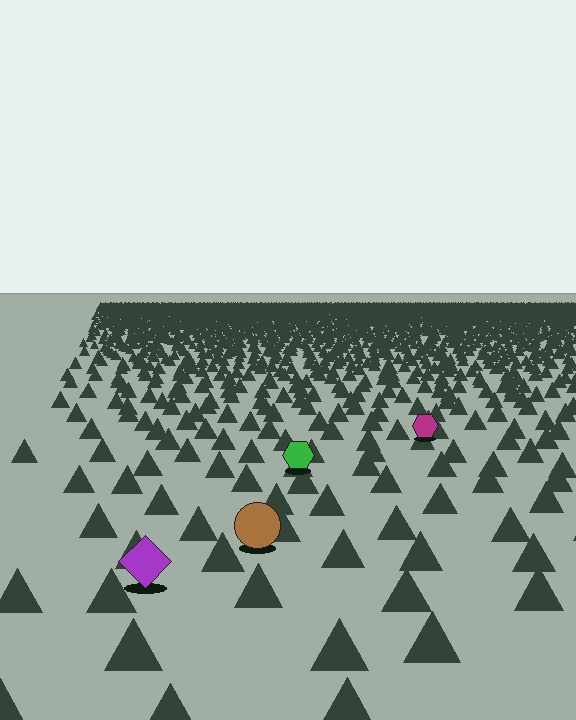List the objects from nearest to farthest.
From nearest to farthest: the purple diamond, the brown circle, the green hexagon, the magenta hexagon.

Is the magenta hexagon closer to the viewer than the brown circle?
No. The brown circle is closer — you can tell from the texture gradient: the ground texture is coarser near it.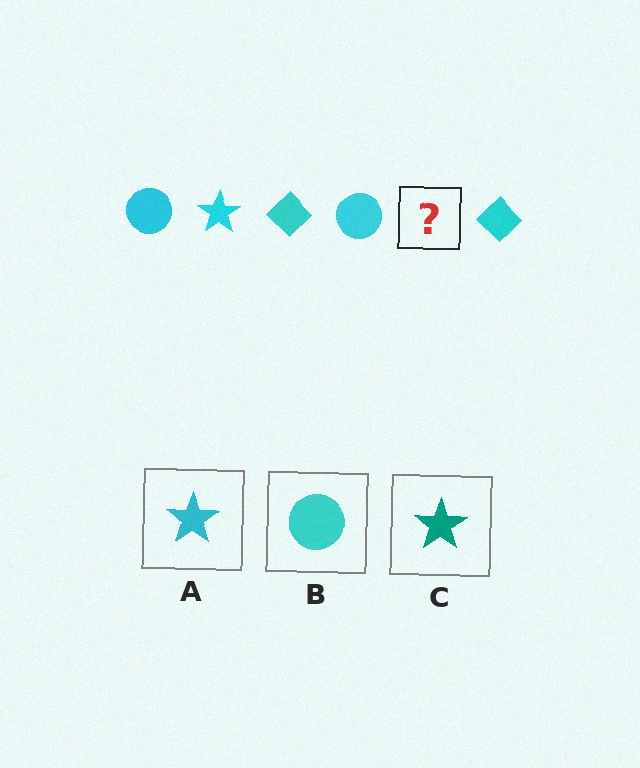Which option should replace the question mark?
Option A.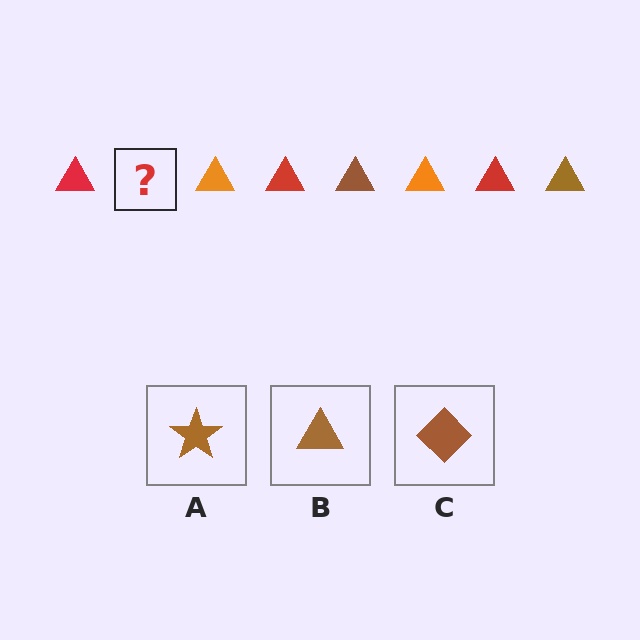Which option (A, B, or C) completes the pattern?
B.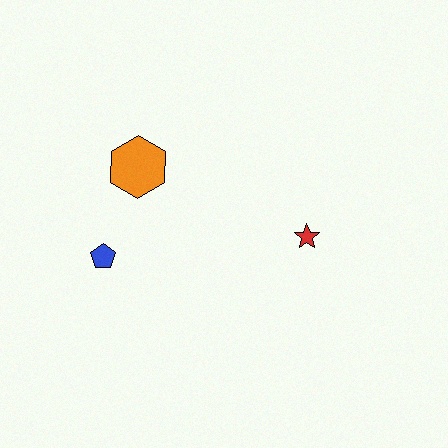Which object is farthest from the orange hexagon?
The red star is farthest from the orange hexagon.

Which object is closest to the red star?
The orange hexagon is closest to the red star.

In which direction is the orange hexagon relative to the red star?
The orange hexagon is to the left of the red star.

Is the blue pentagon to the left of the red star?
Yes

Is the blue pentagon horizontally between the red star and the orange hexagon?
No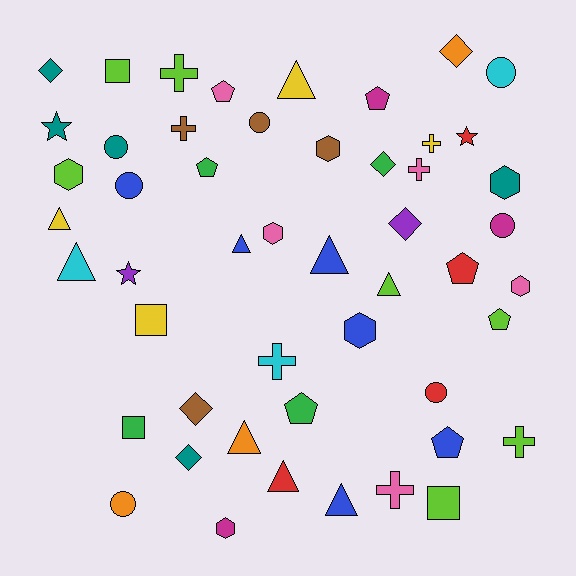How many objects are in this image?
There are 50 objects.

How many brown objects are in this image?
There are 4 brown objects.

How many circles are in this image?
There are 7 circles.